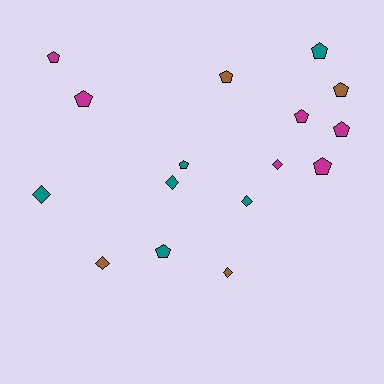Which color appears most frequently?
Teal, with 6 objects.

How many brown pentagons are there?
There are 2 brown pentagons.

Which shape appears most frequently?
Pentagon, with 10 objects.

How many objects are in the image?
There are 16 objects.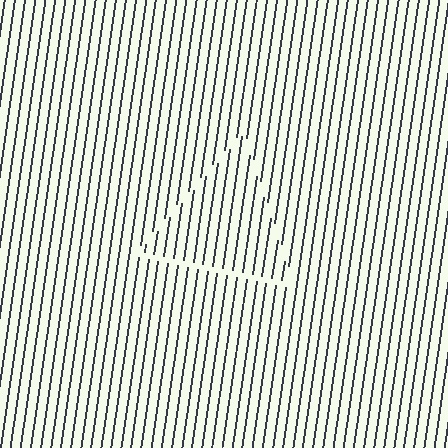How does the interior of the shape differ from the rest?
The interior of the shape contains the same grating, shifted by half a period — the contour is defined by the phase discontinuity where line-ends from the inner and outer gratings abut.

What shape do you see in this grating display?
An illusory triangle. The interior of the shape contains the same grating, shifted by half a period — the contour is defined by the phase discontinuity where line-ends from the inner and outer gratings abut.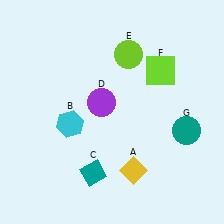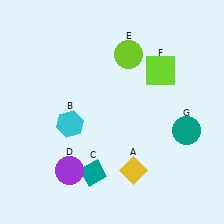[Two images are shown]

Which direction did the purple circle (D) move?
The purple circle (D) moved down.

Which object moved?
The purple circle (D) moved down.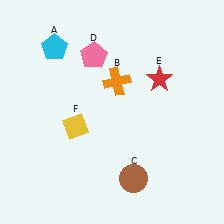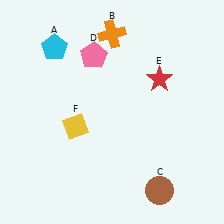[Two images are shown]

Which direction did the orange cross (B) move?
The orange cross (B) moved up.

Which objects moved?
The objects that moved are: the orange cross (B), the brown circle (C).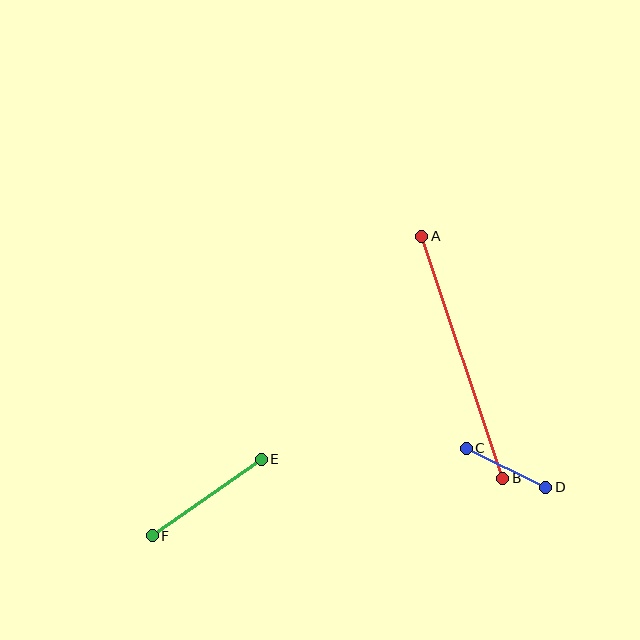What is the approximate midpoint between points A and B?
The midpoint is at approximately (462, 357) pixels.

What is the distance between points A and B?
The distance is approximately 255 pixels.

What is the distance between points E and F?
The distance is approximately 133 pixels.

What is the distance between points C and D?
The distance is approximately 89 pixels.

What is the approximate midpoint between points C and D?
The midpoint is at approximately (506, 468) pixels.